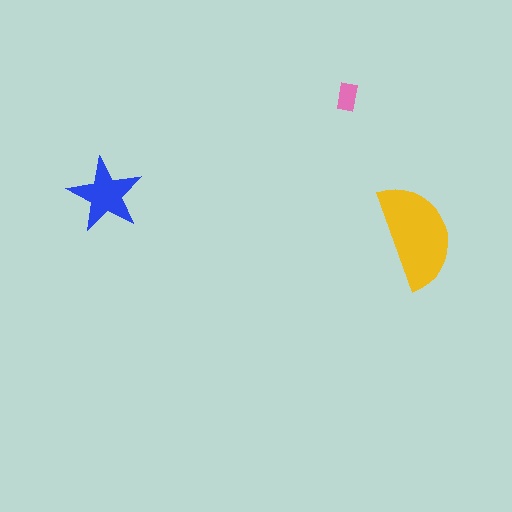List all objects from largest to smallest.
The yellow semicircle, the blue star, the pink rectangle.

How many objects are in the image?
There are 3 objects in the image.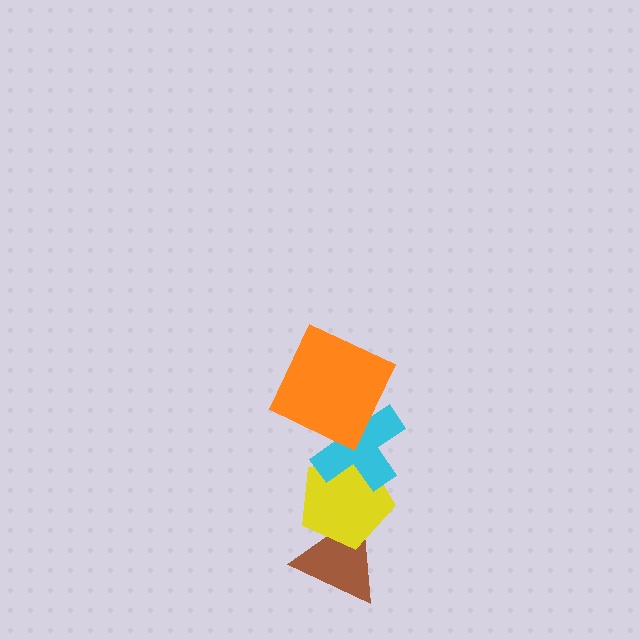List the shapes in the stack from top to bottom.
From top to bottom: the orange square, the cyan cross, the yellow pentagon, the brown triangle.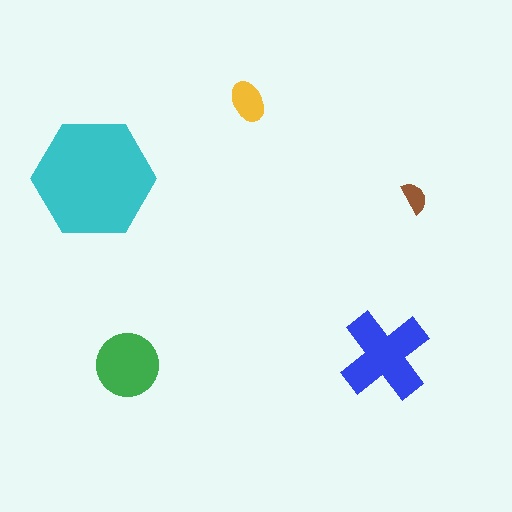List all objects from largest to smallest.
The cyan hexagon, the blue cross, the green circle, the yellow ellipse, the brown semicircle.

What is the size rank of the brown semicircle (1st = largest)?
5th.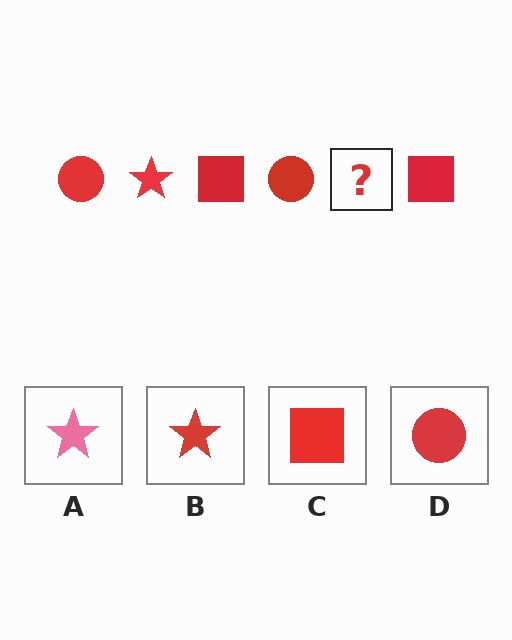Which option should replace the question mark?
Option B.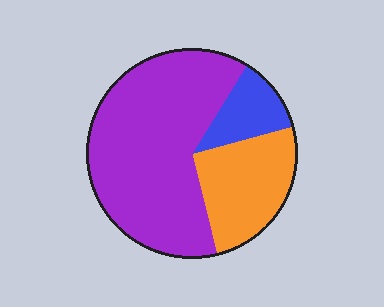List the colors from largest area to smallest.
From largest to smallest: purple, orange, blue.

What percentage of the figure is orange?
Orange takes up about one quarter (1/4) of the figure.